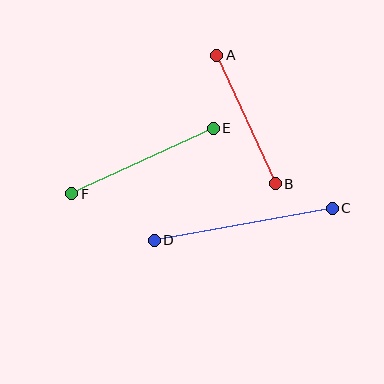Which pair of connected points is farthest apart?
Points C and D are farthest apart.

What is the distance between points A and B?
The distance is approximately 141 pixels.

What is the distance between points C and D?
The distance is approximately 181 pixels.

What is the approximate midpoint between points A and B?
The midpoint is at approximately (246, 120) pixels.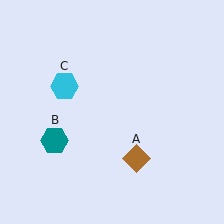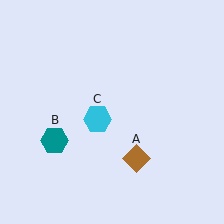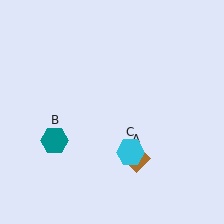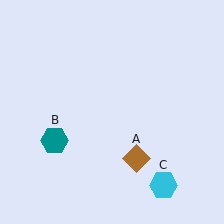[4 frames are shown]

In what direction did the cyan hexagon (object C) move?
The cyan hexagon (object C) moved down and to the right.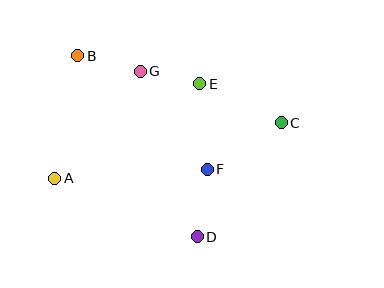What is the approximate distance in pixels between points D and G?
The distance between D and G is approximately 175 pixels.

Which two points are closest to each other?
Points E and G are closest to each other.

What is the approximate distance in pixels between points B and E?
The distance between B and E is approximately 125 pixels.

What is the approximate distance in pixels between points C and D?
The distance between C and D is approximately 141 pixels.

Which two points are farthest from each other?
Points A and C are farthest from each other.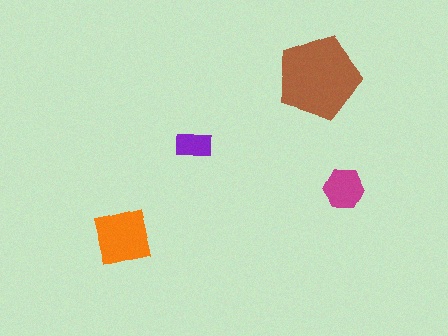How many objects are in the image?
There are 4 objects in the image.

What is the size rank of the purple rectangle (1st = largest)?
4th.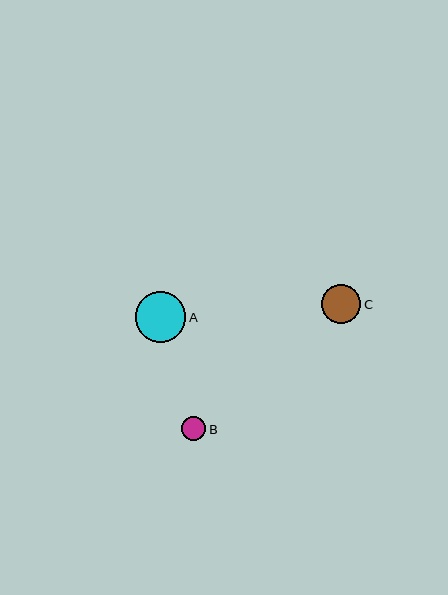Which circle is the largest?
Circle A is the largest with a size of approximately 51 pixels.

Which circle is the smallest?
Circle B is the smallest with a size of approximately 24 pixels.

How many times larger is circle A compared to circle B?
Circle A is approximately 2.1 times the size of circle B.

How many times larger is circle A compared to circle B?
Circle A is approximately 2.1 times the size of circle B.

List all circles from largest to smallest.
From largest to smallest: A, C, B.